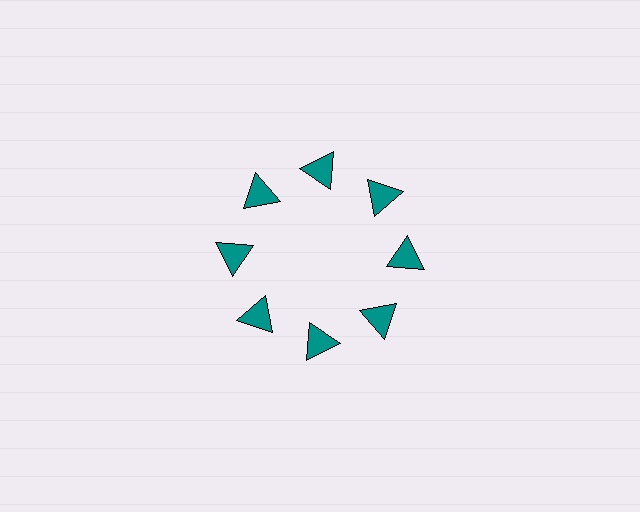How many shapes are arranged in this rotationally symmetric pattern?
There are 8 shapes, arranged in 8 groups of 1.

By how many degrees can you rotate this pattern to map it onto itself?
The pattern maps onto itself every 45 degrees of rotation.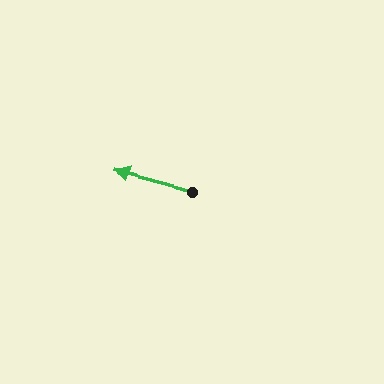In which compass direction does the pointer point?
West.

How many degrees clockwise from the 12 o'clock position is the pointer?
Approximately 285 degrees.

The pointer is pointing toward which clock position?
Roughly 9 o'clock.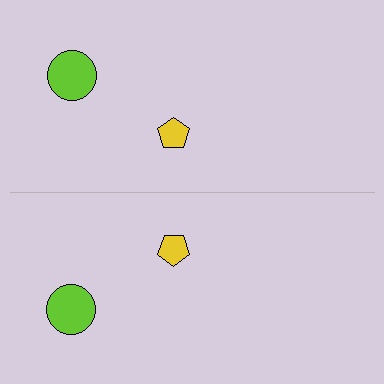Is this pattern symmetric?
Yes, this pattern has bilateral (reflection) symmetry.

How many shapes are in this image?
There are 4 shapes in this image.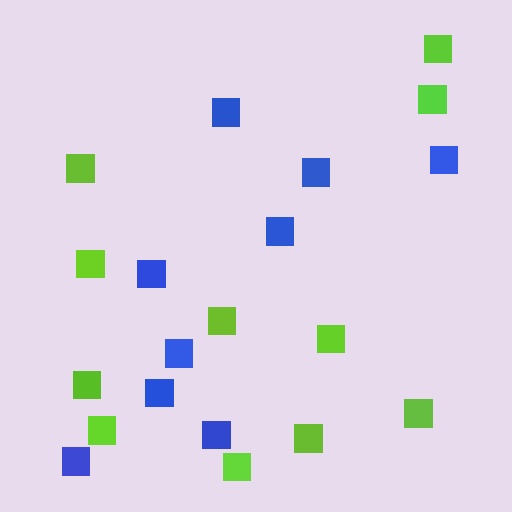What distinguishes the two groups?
There are 2 groups: one group of blue squares (9) and one group of lime squares (11).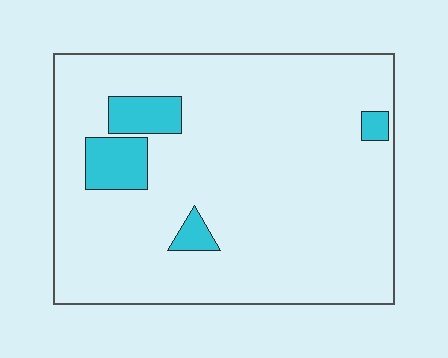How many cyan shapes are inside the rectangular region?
4.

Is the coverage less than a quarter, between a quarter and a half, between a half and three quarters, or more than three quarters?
Less than a quarter.